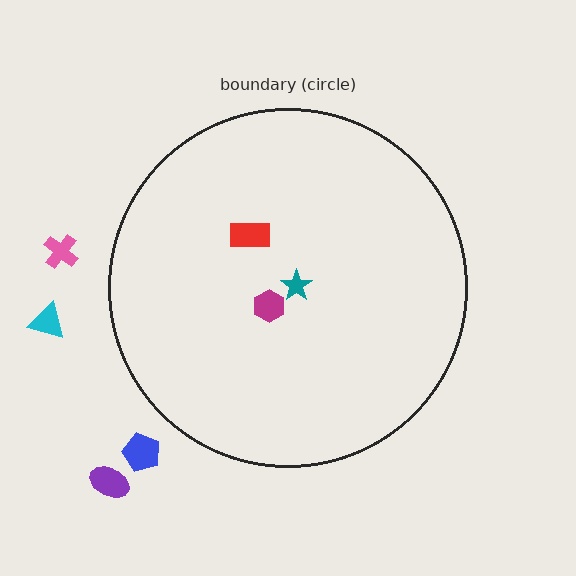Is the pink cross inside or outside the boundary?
Outside.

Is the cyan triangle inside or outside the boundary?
Outside.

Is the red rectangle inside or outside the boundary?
Inside.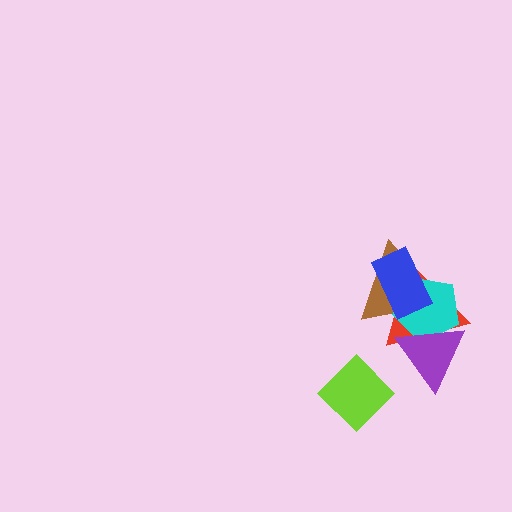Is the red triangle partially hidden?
Yes, it is partially covered by another shape.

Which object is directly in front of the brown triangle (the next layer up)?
The red triangle is directly in front of the brown triangle.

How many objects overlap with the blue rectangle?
3 objects overlap with the blue rectangle.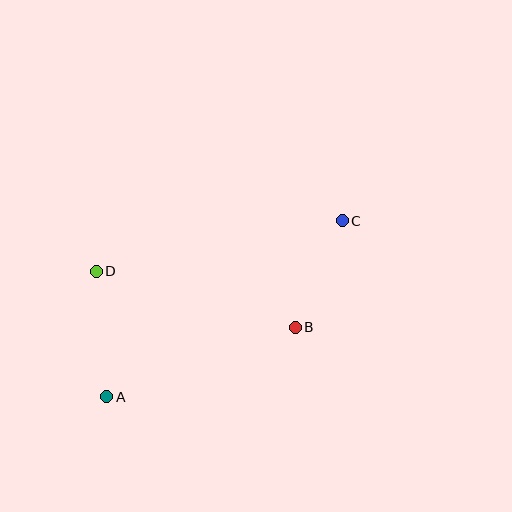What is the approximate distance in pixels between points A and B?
The distance between A and B is approximately 201 pixels.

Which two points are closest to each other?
Points B and C are closest to each other.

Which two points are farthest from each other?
Points A and C are farthest from each other.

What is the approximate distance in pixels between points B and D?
The distance between B and D is approximately 207 pixels.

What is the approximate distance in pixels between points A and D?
The distance between A and D is approximately 126 pixels.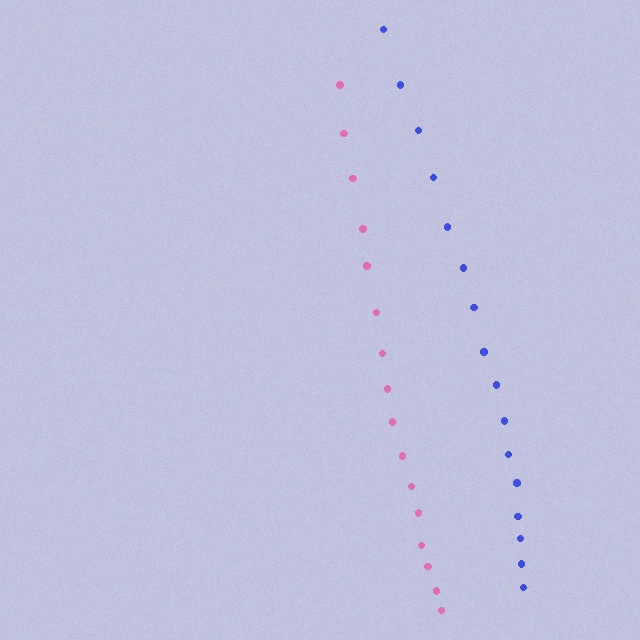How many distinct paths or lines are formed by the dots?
There are 2 distinct paths.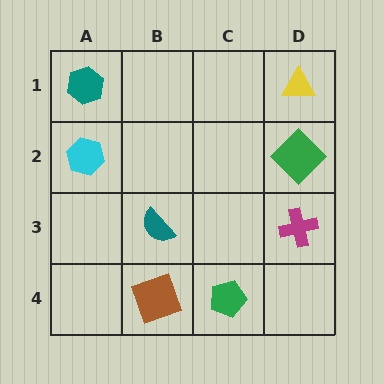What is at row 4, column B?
A brown square.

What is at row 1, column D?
A yellow triangle.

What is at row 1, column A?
A teal hexagon.